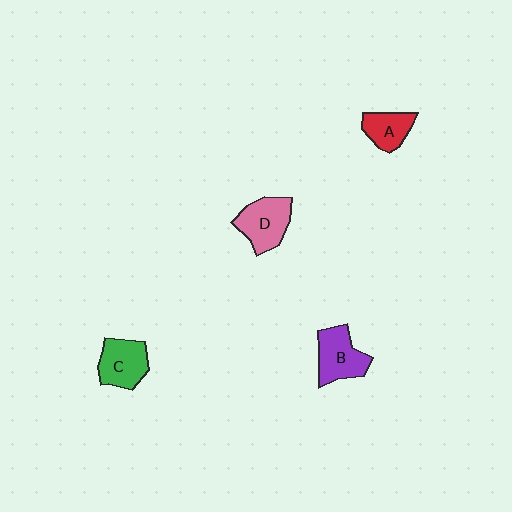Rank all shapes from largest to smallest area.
From largest to smallest: D (pink), B (purple), C (green), A (red).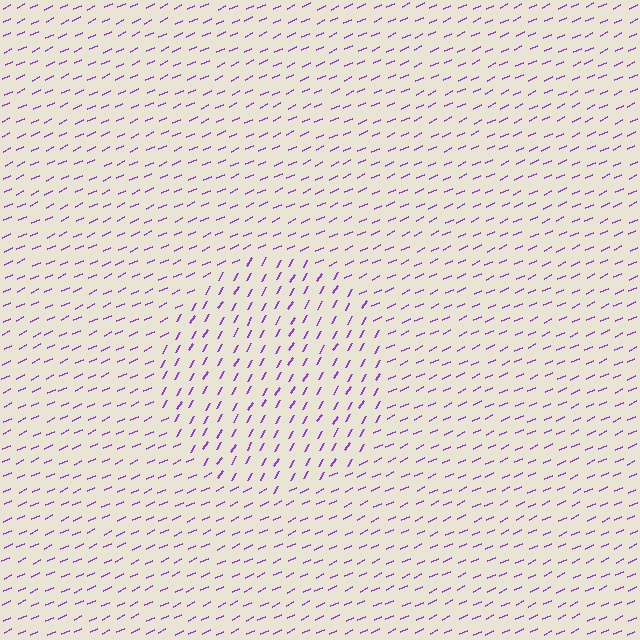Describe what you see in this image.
The image is filled with small purple line segments. A circle region in the image has lines oriented differently from the surrounding lines, creating a visible texture boundary.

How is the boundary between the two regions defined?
The boundary is defined purely by a change in line orientation (approximately 35 degrees difference). All lines are the same color and thickness.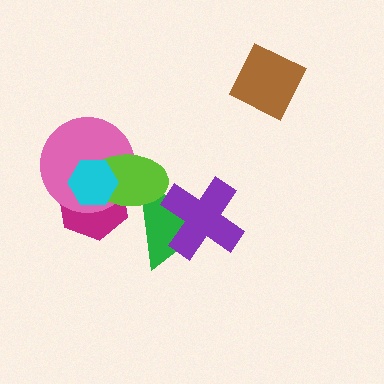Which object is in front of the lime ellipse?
The cyan hexagon is in front of the lime ellipse.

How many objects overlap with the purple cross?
1 object overlaps with the purple cross.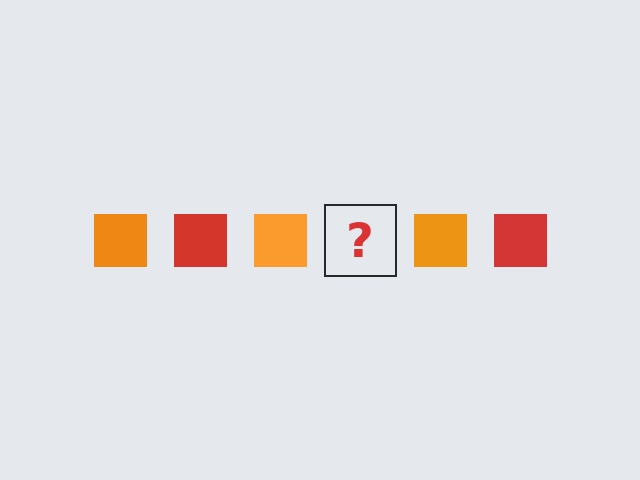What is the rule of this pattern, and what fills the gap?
The rule is that the pattern cycles through orange, red squares. The gap should be filled with a red square.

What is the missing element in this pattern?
The missing element is a red square.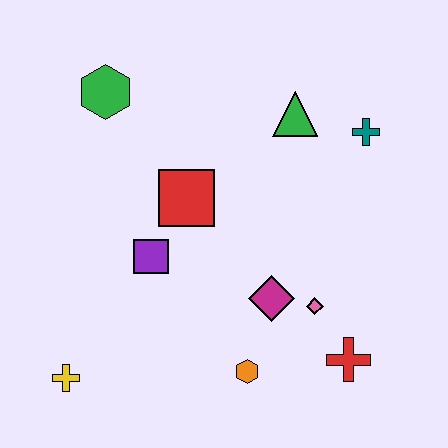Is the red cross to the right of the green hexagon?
Yes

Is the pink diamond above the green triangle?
No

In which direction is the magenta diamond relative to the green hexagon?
The magenta diamond is below the green hexagon.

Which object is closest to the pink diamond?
The magenta diamond is closest to the pink diamond.